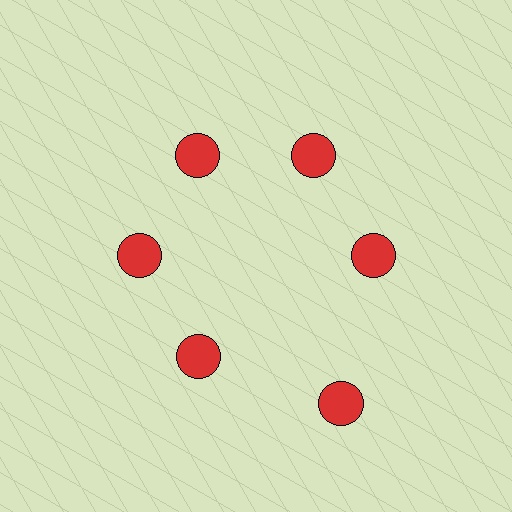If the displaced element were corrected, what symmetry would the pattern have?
It would have 6-fold rotational symmetry — the pattern would map onto itself every 60 degrees.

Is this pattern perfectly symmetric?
No. The 6 red circles are arranged in a ring, but one element near the 5 o'clock position is pushed outward from the center, breaking the 6-fold rotational symmetry.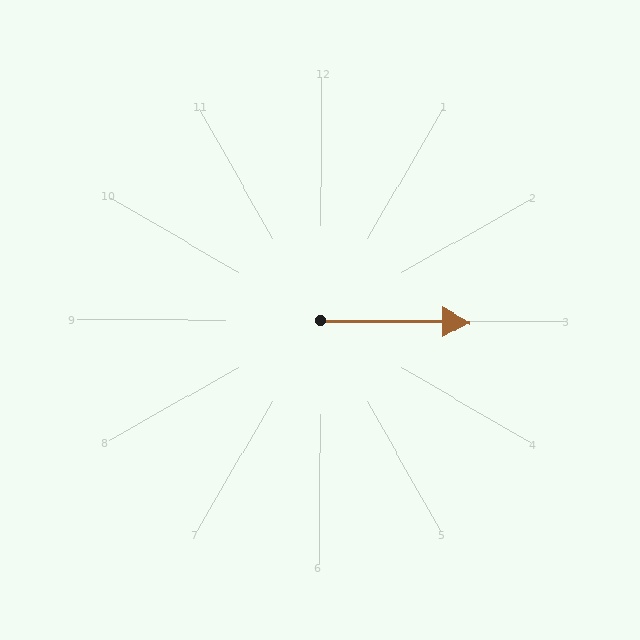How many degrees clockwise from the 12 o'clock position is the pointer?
Approximately 91 degrees.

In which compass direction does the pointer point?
East.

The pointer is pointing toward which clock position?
Roughly 3 o'clock.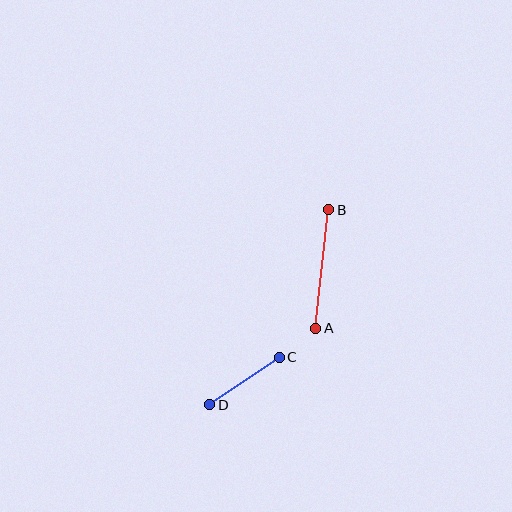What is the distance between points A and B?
The distance is approximately 119 pixels.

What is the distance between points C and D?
The distance is approximately 84 pixels.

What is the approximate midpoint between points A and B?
The midpoint is at approximately (322, 269) pixels.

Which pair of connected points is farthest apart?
Points A and B are farthest apart.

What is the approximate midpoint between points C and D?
The midpoint is at approximately (244, 381) pixels.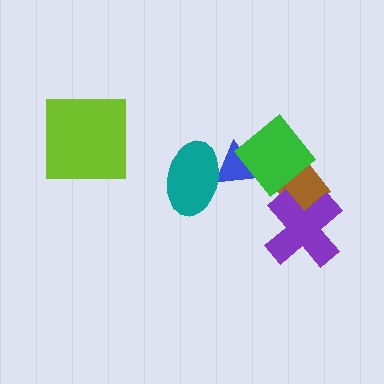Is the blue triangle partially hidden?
Yes, it is partially covered by another shape.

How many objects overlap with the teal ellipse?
1 object overlaps with the teal ellipse.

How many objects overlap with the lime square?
0 objects overlap with the lime square.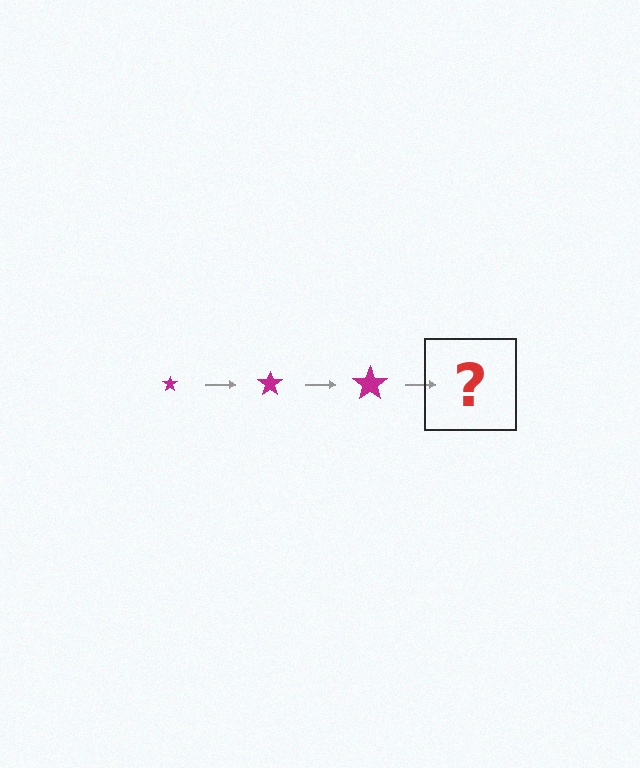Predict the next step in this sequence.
The next step is a magenta star, larger than the previous one.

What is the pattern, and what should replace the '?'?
The pattern is that the star gets progressively larger each step. The '?' should be a magenta star, larger than the previous one.